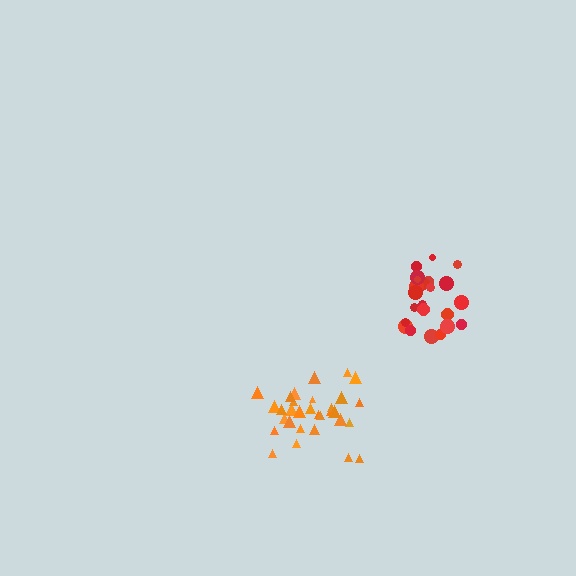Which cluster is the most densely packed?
Orange.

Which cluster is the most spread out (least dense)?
Red.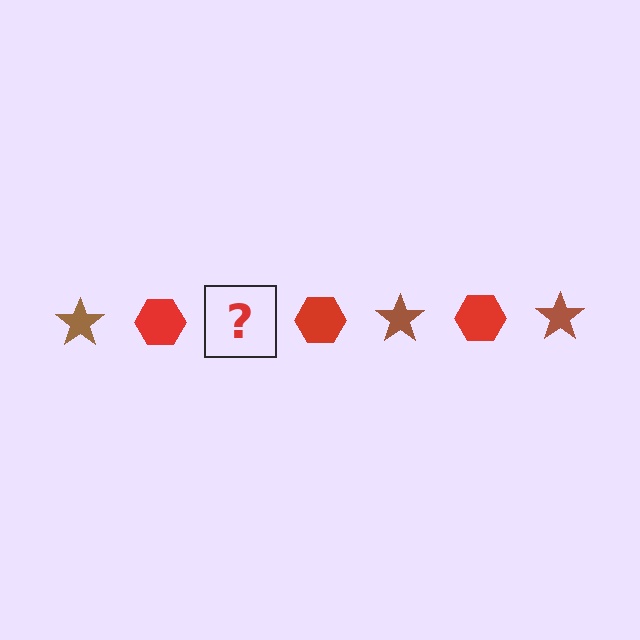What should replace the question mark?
The question mark should be replaced with a brown star.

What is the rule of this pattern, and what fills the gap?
The rule is that the pattern alternates between brown star and red hexagon. The gap should be filled with a brown star.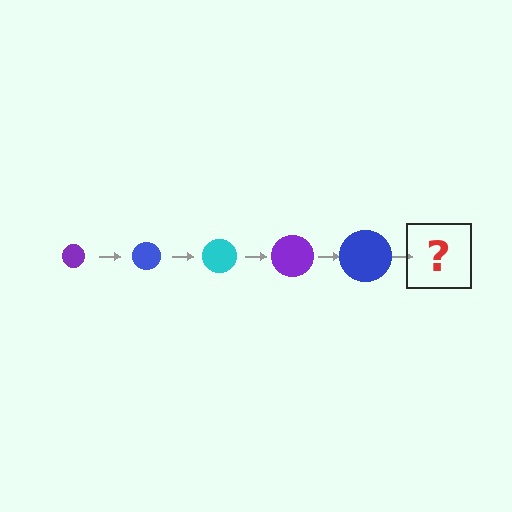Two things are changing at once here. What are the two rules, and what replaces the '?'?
The two rules are that the circle grows larger each step and the color cycles through purple, blue, and cyan. The '?' should be a cyan circle, larger than the previous one.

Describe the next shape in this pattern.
It should be a cyan circle, larger than the previous one.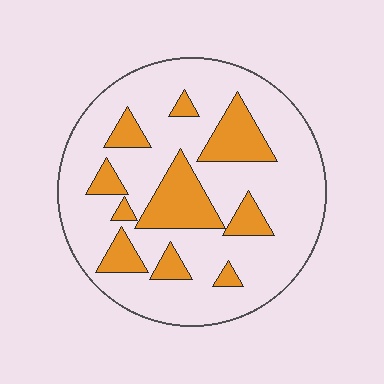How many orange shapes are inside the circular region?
10.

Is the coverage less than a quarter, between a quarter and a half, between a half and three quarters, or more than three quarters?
Less than a quarter.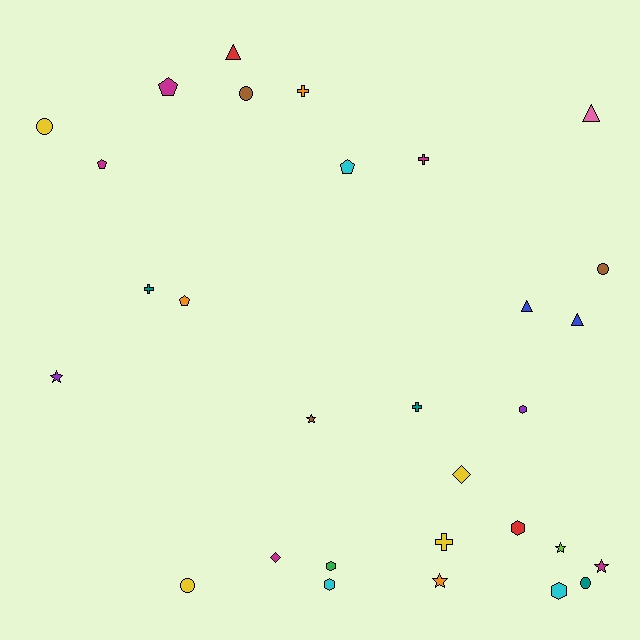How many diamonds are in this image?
There are 2 diamonds.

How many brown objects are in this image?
There are 3 brown objects.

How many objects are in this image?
There are 30 objects.